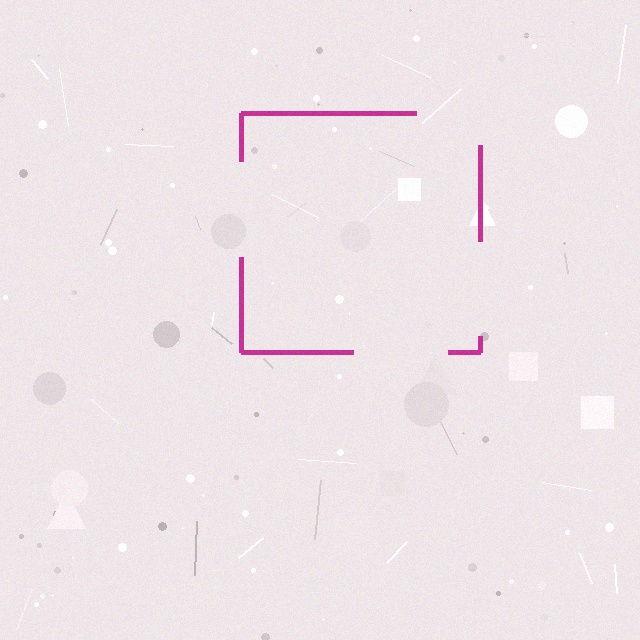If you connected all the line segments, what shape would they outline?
They would outline a square.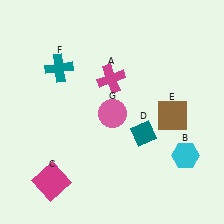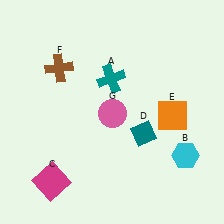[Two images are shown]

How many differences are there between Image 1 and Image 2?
There are 3 differences between the two images.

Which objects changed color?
A changed from magenta to teal. E changed from brown to orange. F changed from teal to brown.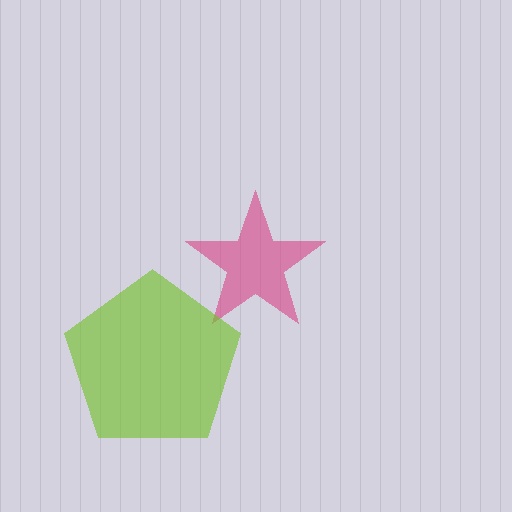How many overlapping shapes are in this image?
There are 2 overlapping shapes in the image.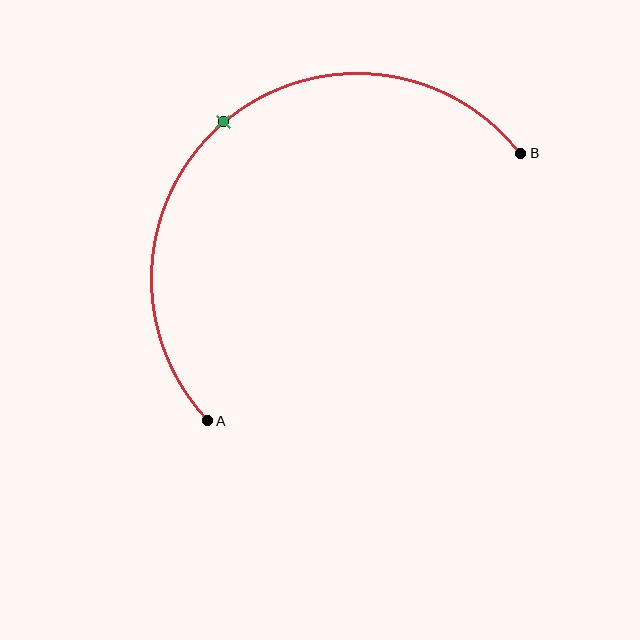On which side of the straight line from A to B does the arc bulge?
The arc bulges above and to the left of the straight line connecting A and B.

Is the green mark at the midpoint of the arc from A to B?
Yes. The green mark lies on the arc at equal arc-length from both A and B — it is the arc midpoint.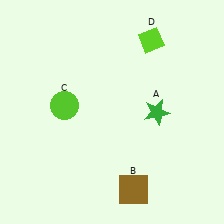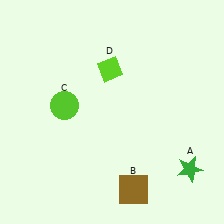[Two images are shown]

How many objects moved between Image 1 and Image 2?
2 objects moved between the two images.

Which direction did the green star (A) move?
The green star (A) moved down.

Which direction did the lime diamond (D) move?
The lime diamond (D) moved left.